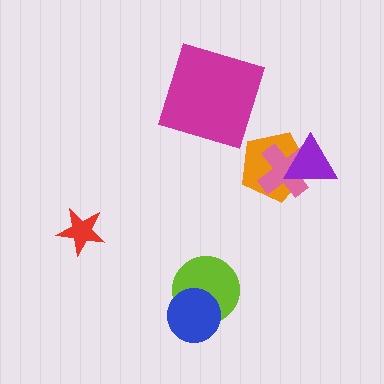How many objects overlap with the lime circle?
1 object overlaps with the lime circle.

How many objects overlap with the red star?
0 objects overlap with the red star.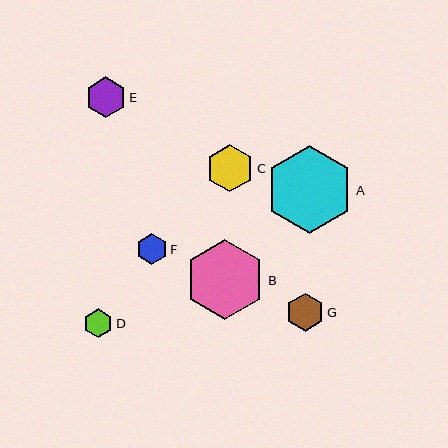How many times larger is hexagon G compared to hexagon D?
Hexagon G is approximately 1.3 times the size of hexagon D.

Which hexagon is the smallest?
Hexagon D is the smallest with a size of approximately 29 pixels.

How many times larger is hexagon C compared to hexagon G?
Hexagon C is approximately 1.2 times the size of hexagon G.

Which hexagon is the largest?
Hexagon A is the largest with a size of approximately 87 pixels.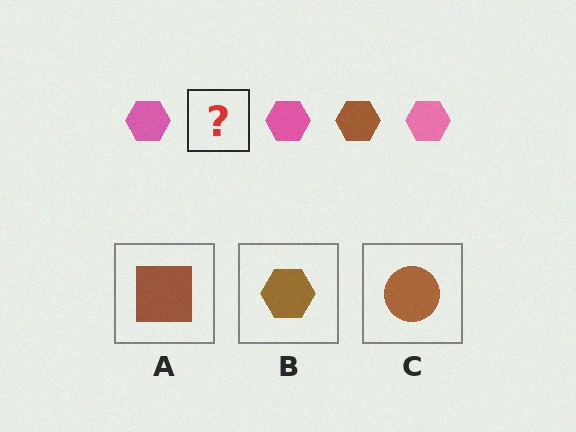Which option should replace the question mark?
Option B.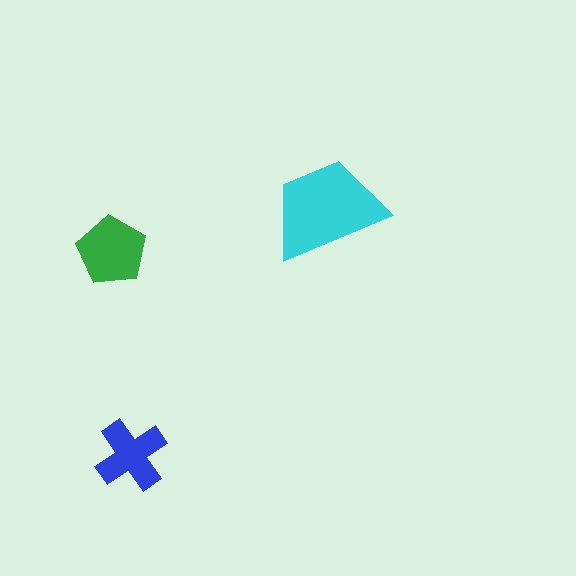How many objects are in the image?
There are 3 objects in the image.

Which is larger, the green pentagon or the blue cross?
The green pentagon.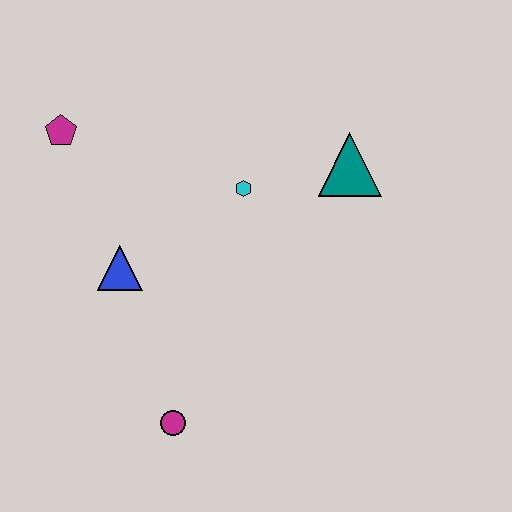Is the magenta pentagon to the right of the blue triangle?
No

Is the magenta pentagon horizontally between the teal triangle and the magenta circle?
No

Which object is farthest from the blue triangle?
The teal triangle is farthest from the blue triangle.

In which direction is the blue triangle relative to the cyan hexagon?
The blue triangle is to the left of the cyan hexagon.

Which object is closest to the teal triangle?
The cyan hexagon is closest to the teal triangle.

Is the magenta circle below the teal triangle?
Yes